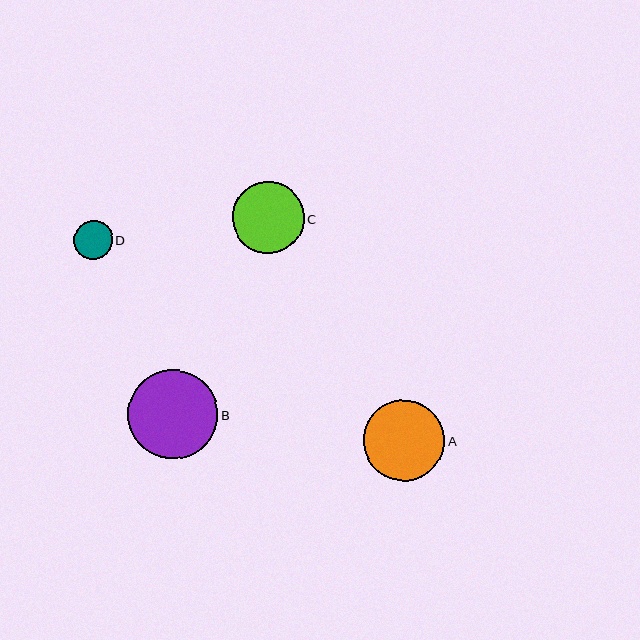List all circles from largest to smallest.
From largest to smallest: B, A, C, D.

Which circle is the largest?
Circle B is the largest with a size of approximately 90 pixels.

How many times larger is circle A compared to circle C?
Circle A is approximately 1.1 times the size of circle C.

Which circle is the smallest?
Circle D is the smallest with a size of approximately 39 pixels.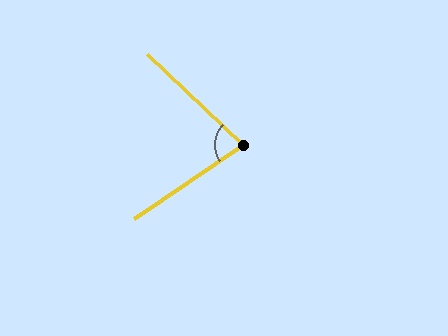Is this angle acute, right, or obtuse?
It is acute.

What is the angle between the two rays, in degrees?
Approximately 78 degrees.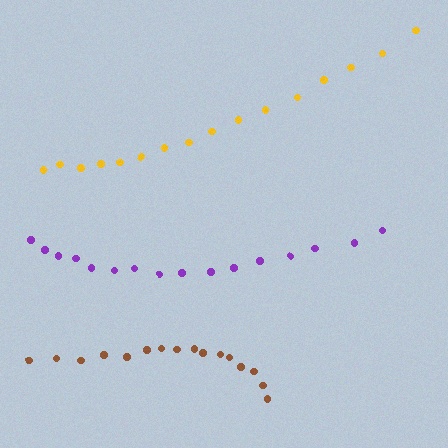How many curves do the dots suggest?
There are 3 distinct paths.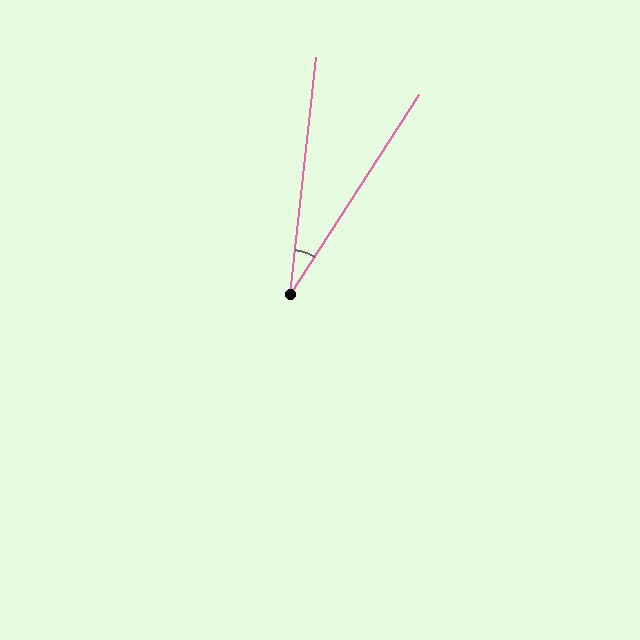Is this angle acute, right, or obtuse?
It is acute.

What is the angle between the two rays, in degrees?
Approximately 27 degrees.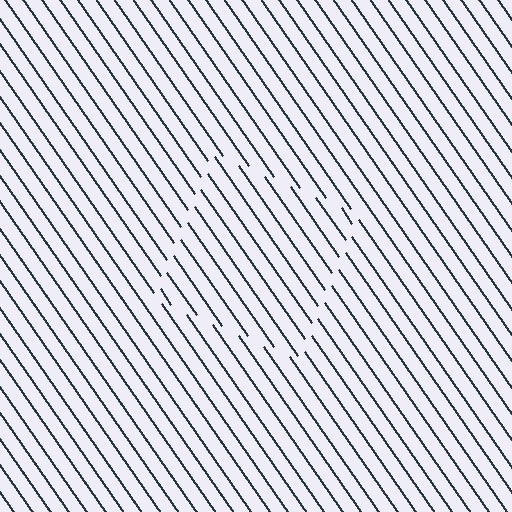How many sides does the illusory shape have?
4 sides — the line-ends trace a square.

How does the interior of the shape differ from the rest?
The interior of the shape contains the same grating, shifted by half a period — the contour is defined by the phase discontinuity where line-ends from the inner and outer gratings abut.